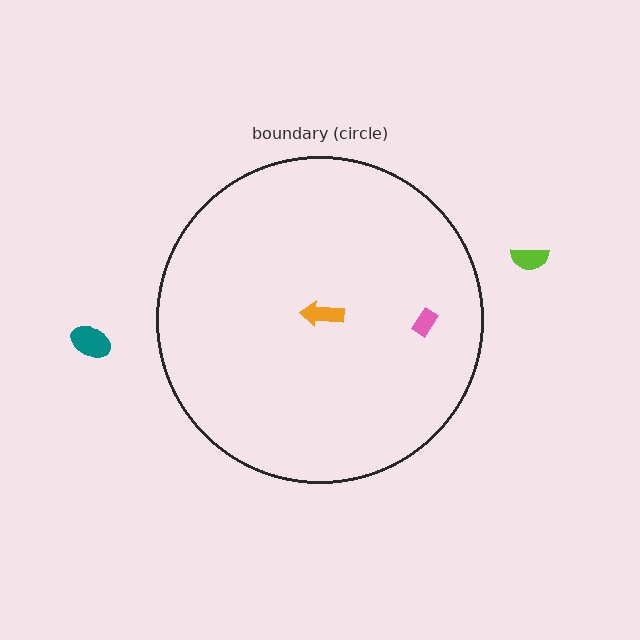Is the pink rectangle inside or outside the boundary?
Inside.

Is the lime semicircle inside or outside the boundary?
Outside.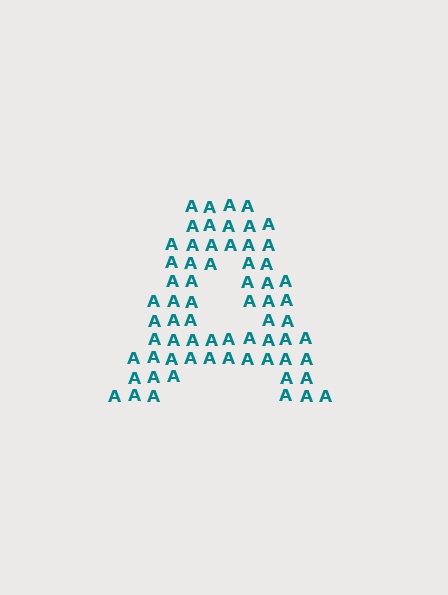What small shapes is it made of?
It is made of small letter A's.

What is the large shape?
The large shape is the letter A.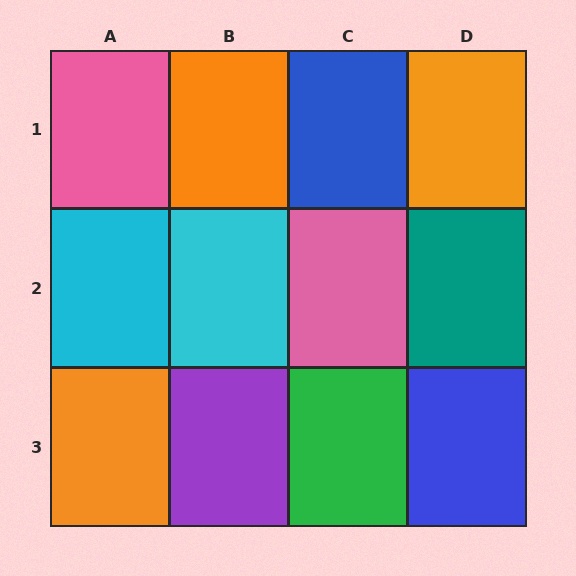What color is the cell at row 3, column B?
Purple.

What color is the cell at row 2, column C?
Pink.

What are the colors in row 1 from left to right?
Pink, orange, blue, orange.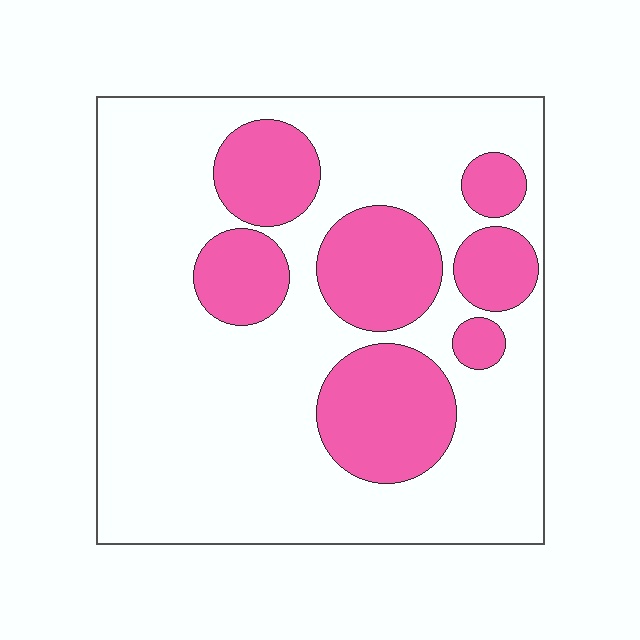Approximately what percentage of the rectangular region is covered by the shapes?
Approximately 30%.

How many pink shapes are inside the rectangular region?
7.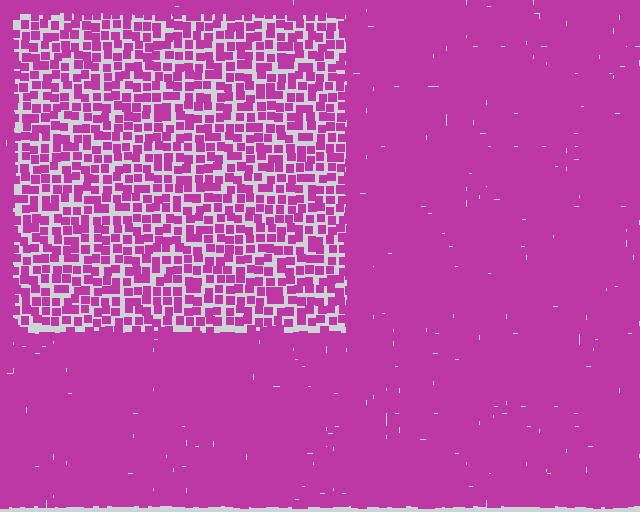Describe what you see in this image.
The image contains small magenta elements arranged at two different densities. A rectangle-shaped region is visible where the elements are less densely packed than the surrounding area.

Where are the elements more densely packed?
The elements are more densely packed outside the rectangle boundary.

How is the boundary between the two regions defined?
The boundary is defined by a change in element density (approximately 2.3x ratio). All elements are the same color, size, and shape.